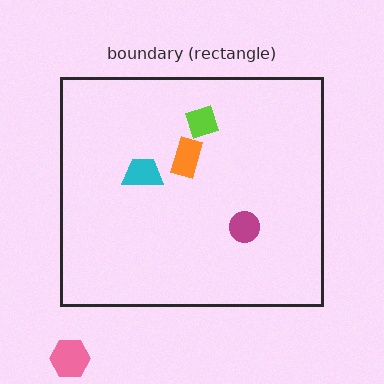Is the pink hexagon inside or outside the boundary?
Outside.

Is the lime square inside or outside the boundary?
Inside.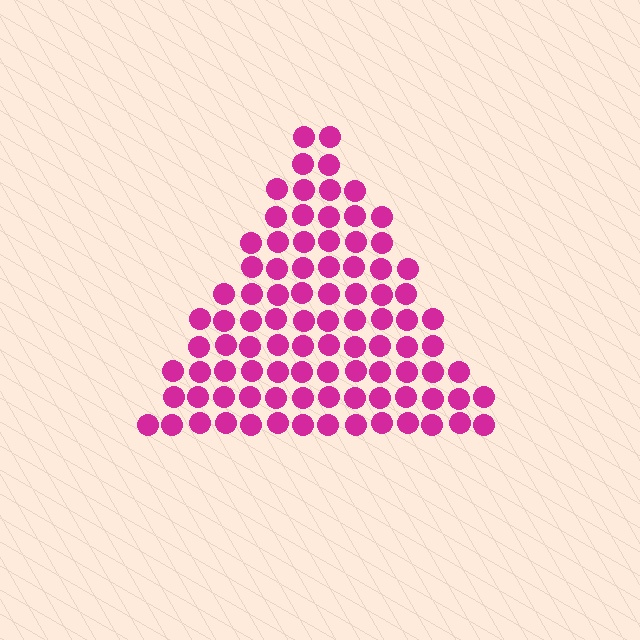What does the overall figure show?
The overall figure shows a triangle.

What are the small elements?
The small elements are circles.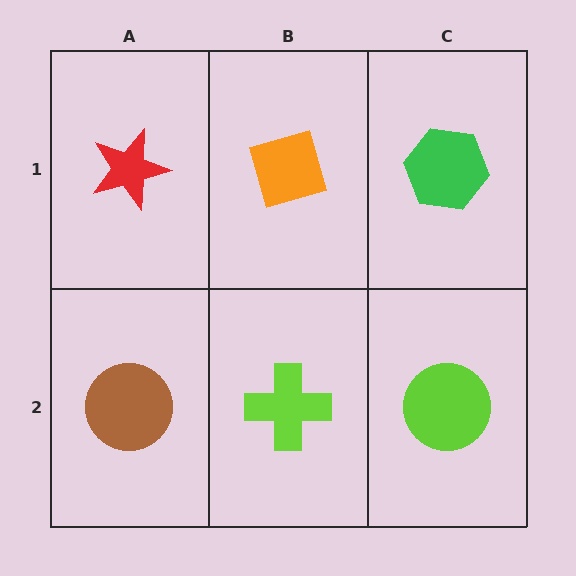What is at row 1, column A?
A red star.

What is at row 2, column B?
A lime cross.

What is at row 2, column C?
A lime circle.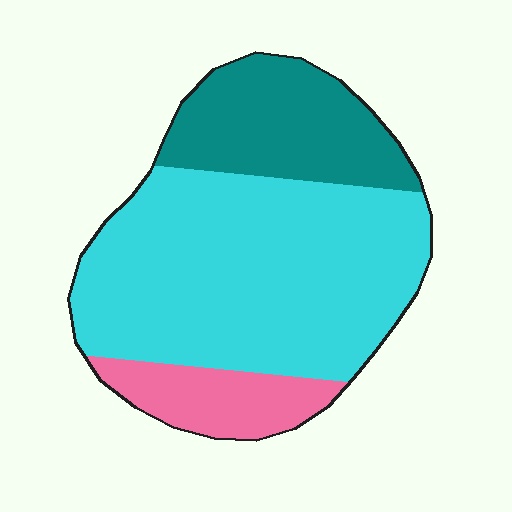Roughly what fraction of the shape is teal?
Teal covers roughly 25% of the shape.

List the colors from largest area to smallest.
From largest to smallest: cyan, teal, pink.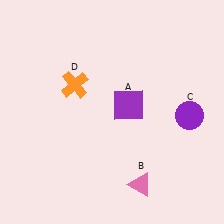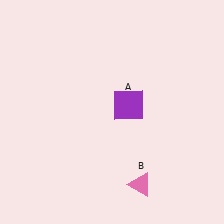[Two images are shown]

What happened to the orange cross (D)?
The orange cross (D) was removed in Image 2. It was in the top-left area of Image 1.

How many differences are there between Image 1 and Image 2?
There are 2 differences between the two images.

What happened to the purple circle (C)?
The purple circle (C) was removed in Image 2. It was in the bottom-right area of Image 1.